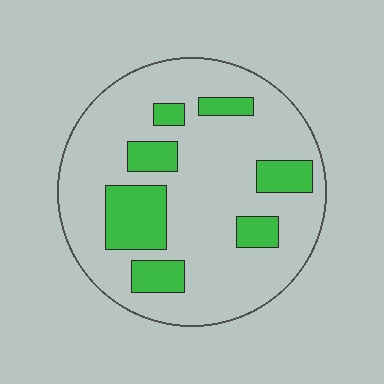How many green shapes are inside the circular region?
7.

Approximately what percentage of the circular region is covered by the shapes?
Approximately 20%.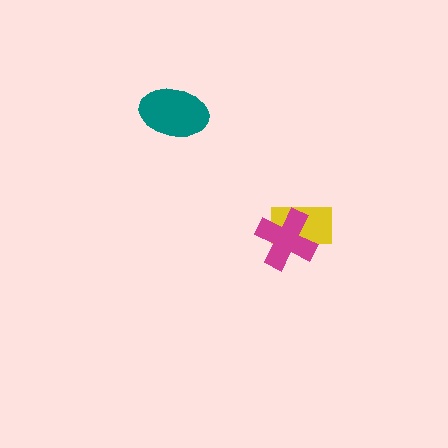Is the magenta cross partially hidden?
No, no other shape covers it.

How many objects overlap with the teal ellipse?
0 objects overlap with the teal ellipse.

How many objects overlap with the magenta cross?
1 object overlaps with the magenta cross.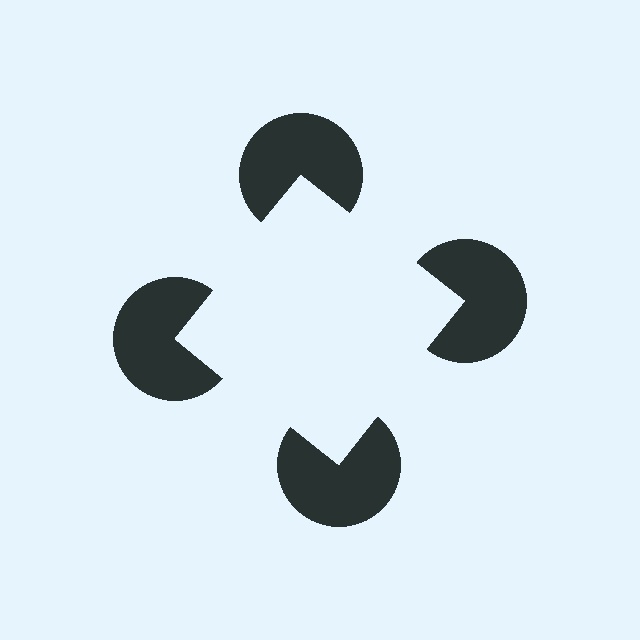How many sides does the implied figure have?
4 sides.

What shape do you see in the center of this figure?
An illusory square — its edges are inferred from the aligned wedge cuts in the pac-man discs, not physically drawn.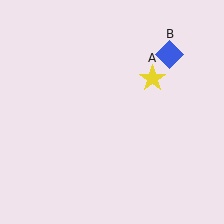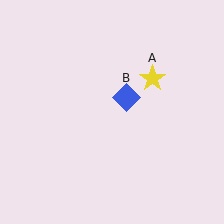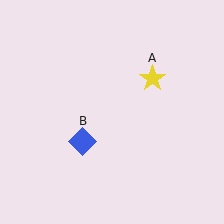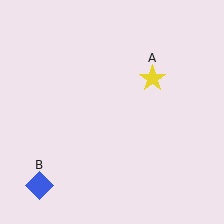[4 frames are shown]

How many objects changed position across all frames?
1 object changed position: blue diamond (object B).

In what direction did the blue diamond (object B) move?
The blue diamond (object B) moved down and to the left.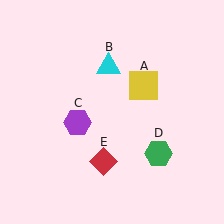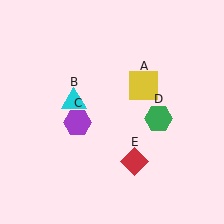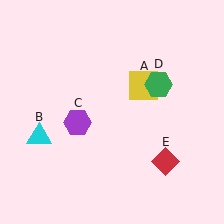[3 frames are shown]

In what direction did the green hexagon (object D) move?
The green hexagon (object D) moved up.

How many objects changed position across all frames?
3 objects changed position: cyan triangle (object B), green hexagon (object D), red diamond (object E).